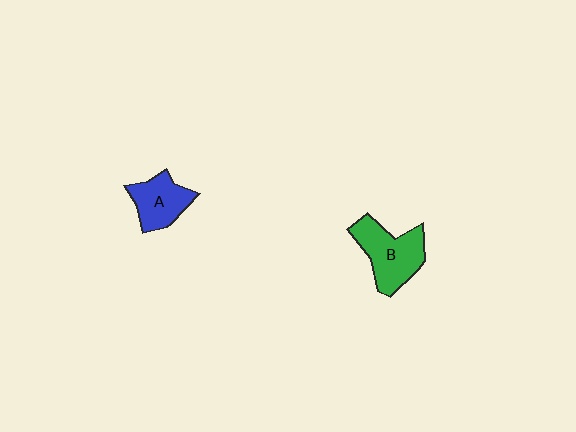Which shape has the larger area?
Shape B (green).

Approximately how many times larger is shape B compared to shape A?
Approximately 1.4 times.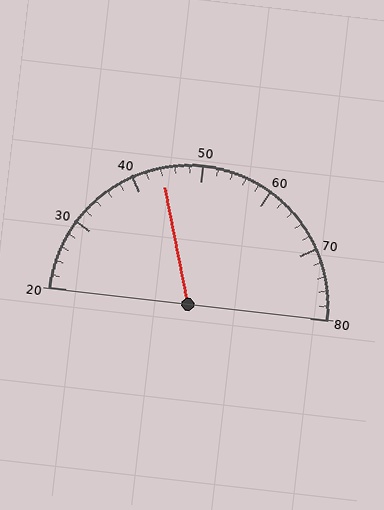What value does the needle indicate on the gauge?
The needle indicates approximately 44.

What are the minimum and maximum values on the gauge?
The gauge ranges from 20 to 80.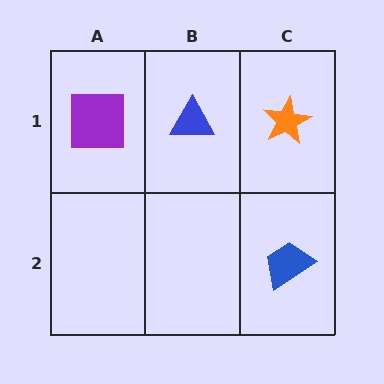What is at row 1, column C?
An orange star.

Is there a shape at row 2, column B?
No, that cell is empty.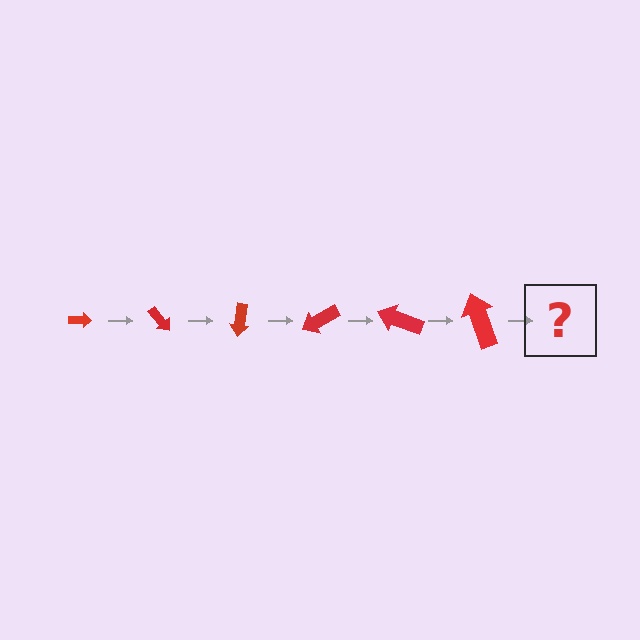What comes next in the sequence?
The next element should be an arrow, larger than the previous one and rotated 300 degrees from the start.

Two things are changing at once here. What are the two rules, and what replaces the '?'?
The two rules are that the arrow grows larger each step and it rotates 50 degrees each step. The '?' should be an arrow, larger than the previous one and rotated 300 degrees from the start.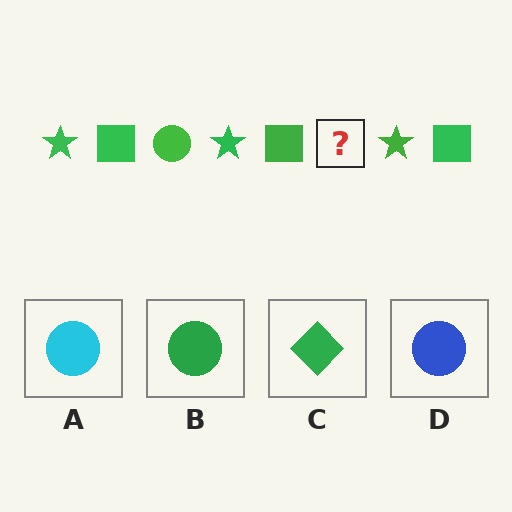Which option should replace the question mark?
Option B.